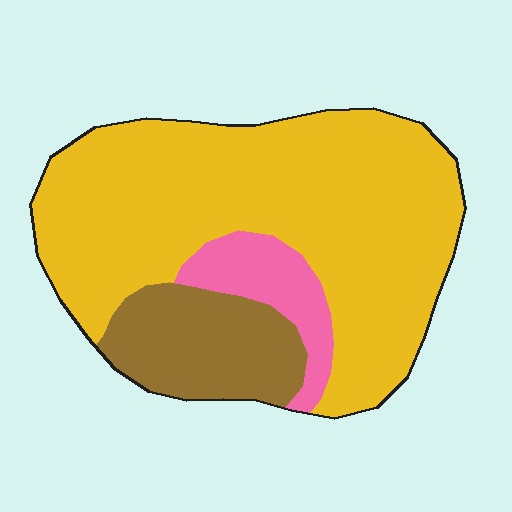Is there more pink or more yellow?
Yellow.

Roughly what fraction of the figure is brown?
Brown covers about 20% of the figure.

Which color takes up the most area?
Yellow, at roughly 70%.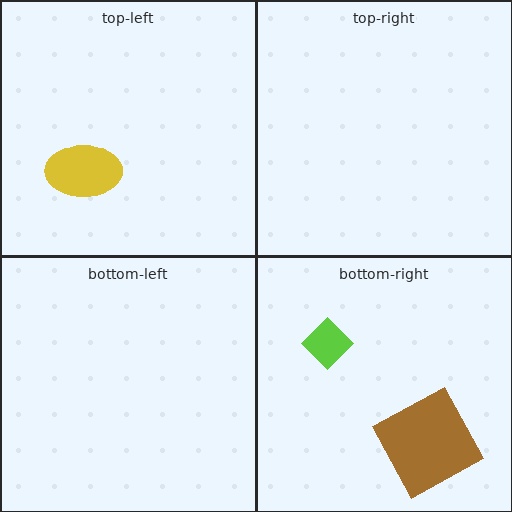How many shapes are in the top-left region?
1.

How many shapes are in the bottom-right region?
2.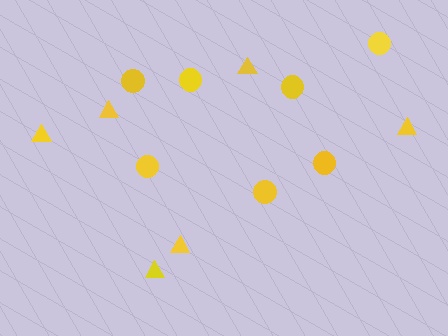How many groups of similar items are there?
There are 2 groups: one group of circles (7) and one group of triangles (6).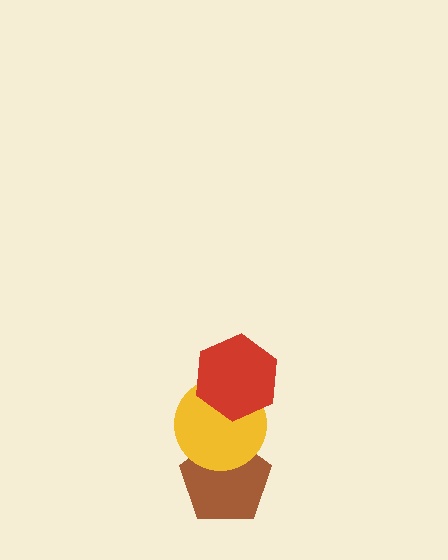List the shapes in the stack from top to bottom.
From top to bottom: the red hexagon, the yellow circle, the brown pentagon.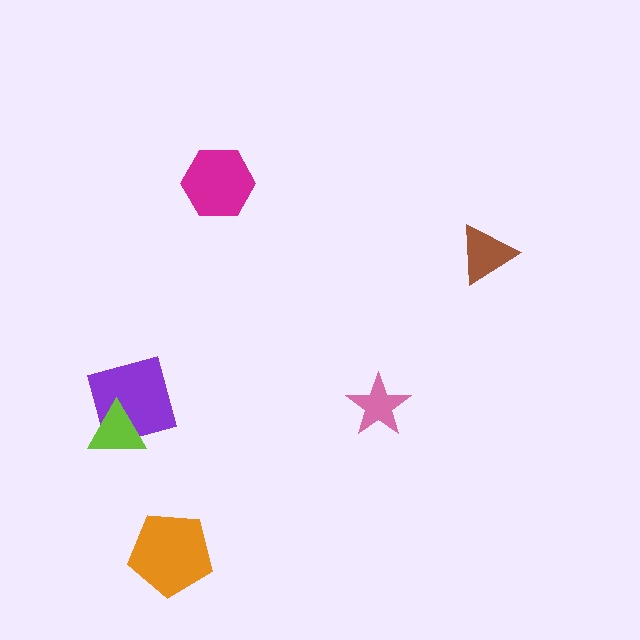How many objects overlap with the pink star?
0 objects overlap with the pink star.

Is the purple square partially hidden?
Yes, it is partially covered by another shape.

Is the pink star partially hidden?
No, no other shape covers it.